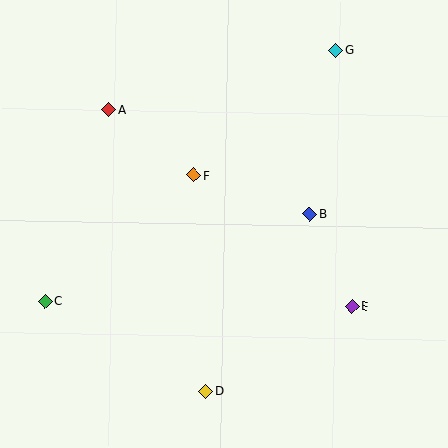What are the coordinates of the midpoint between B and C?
The midpoint between B and C is at (177, 257).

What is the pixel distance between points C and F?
The distance between C and F is 195 pixels.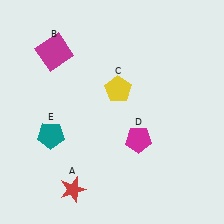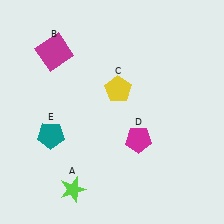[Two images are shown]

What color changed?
The star (A) changed from red in Image 1 to lime in Image 2.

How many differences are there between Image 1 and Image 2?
There is 1 difference between the two images.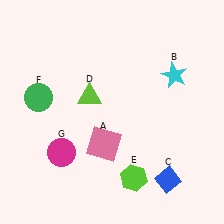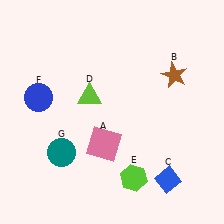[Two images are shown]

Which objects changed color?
B changed from cyan to brown. F changed from green to blue. G changed from magenta to teal.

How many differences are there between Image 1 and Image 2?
There are 3 differences between the two images.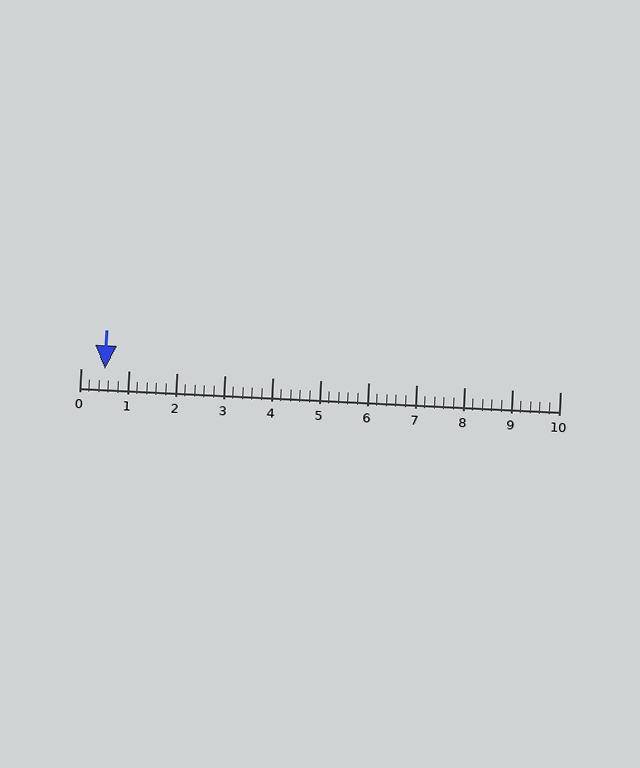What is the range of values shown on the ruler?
The ruler shows values from 0 to 10.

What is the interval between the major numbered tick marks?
The major tick marks are spaced 1 units apart.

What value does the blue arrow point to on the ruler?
The blue arrow points to approximately 0.5.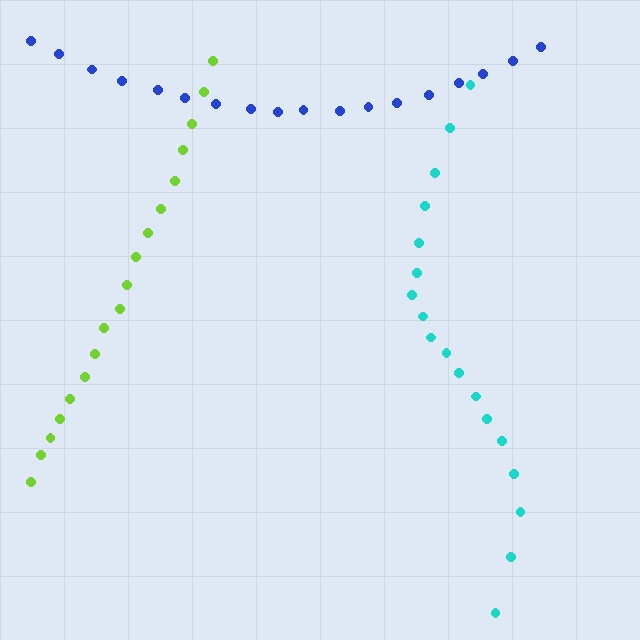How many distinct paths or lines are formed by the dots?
There are 3 distinct paths.